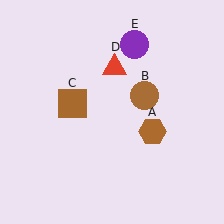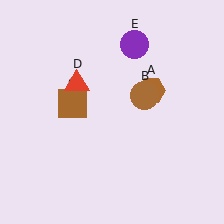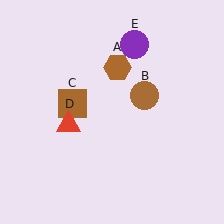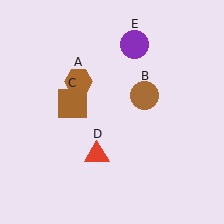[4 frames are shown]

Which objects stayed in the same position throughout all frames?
Brown circle (object B) and brown square (object C) and purple circle (object E) remained stationary.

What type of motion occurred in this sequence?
The brown hexagon (object A), red triangle (object D) rotated counterclockwise around the center of the scene.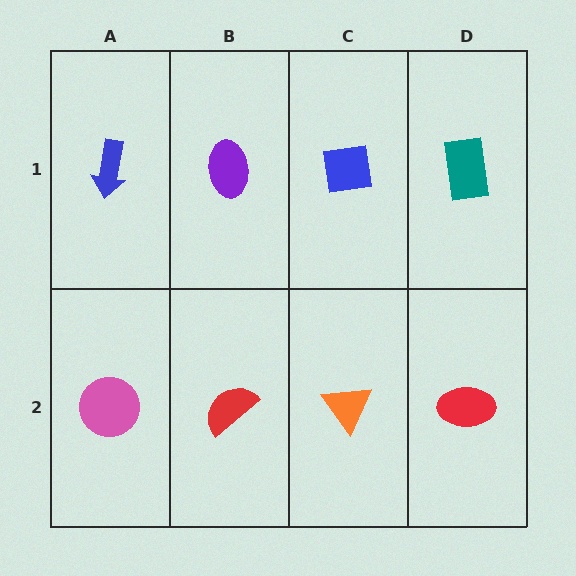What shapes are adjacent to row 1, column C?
An orange triangle (row 2, column C), a purple ellipse (row 1, column B), a teal rectangle (row 1, column D).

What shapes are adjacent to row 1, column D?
A red ellipse (row 2, column D), a blue square (row 1, column C).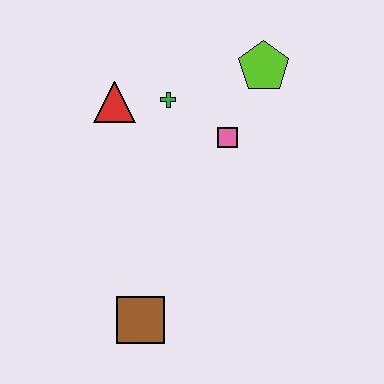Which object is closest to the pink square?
The green cross is closest to the pink square.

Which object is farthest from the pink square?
The brown square is farthest from the pink square.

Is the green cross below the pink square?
No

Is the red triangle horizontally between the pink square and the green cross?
No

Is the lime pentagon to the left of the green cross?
No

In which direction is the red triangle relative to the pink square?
The red triangle is to the left of the pink square.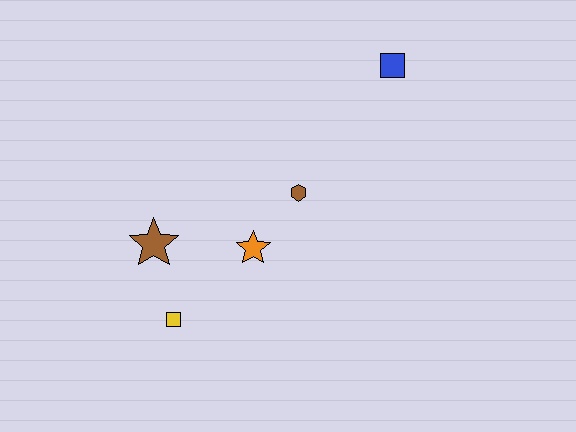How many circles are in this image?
There are no circles.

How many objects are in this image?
There are 5 objects.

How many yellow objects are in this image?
There is 1 yellow object.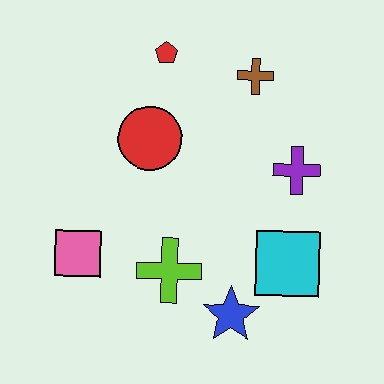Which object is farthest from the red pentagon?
The blue star is farthest from the red pentagon.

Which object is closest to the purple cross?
The cyan square is closest to the purple cross.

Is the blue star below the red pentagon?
Yes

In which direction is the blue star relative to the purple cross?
The blue star is below the purple cross.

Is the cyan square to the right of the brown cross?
Yes